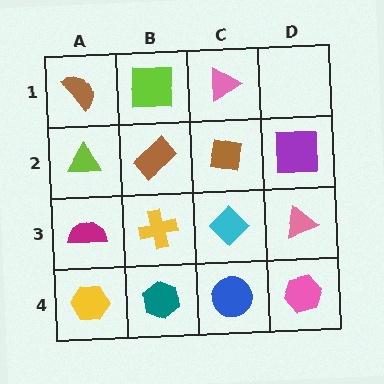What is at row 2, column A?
A lime triangle.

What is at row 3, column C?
A cyan diamond.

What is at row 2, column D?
A purple square.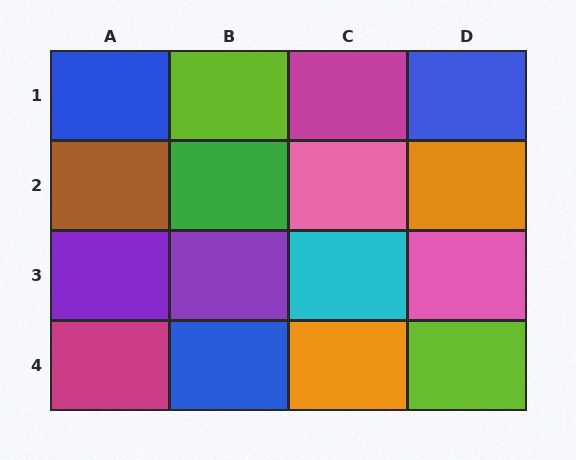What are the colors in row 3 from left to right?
Purple, purple, cyan, pink.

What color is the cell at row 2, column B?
Green.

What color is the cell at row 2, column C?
Pink.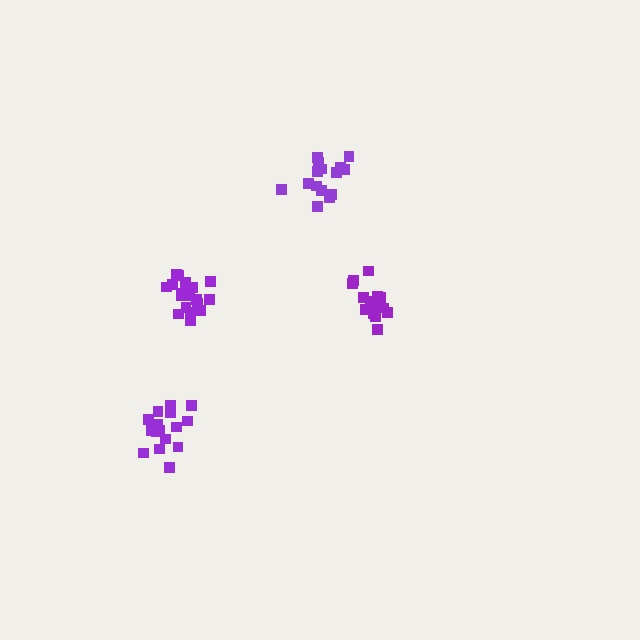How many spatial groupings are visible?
There are 4 spatial groupings.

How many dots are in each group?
Group 1: 15 dots, Group 2: 17 dots, Group 3: 18 dots, Group 4: 18 dots (68 total).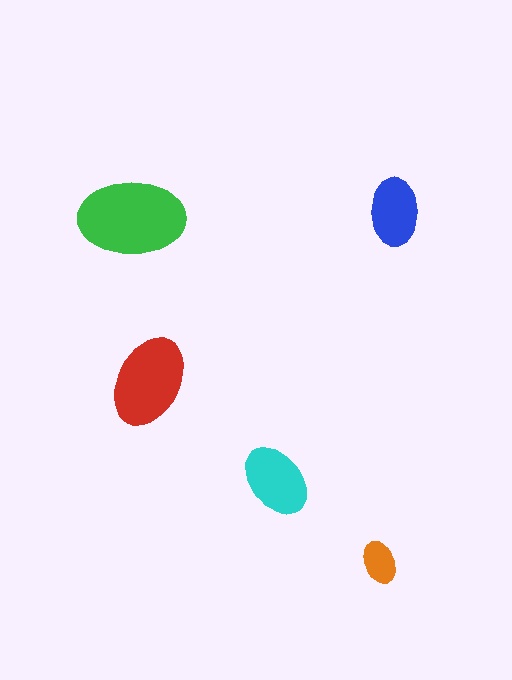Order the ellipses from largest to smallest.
the green one, the red one, the cyan one, the blue one, the orange one.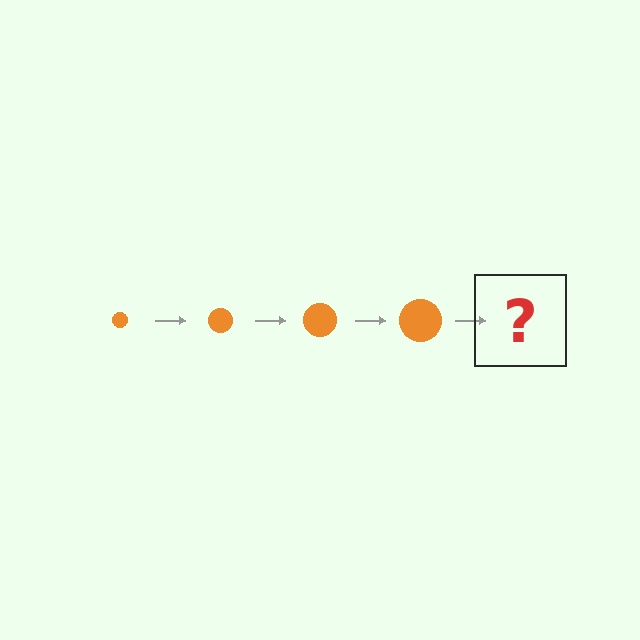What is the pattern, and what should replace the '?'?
The pattern is that the circle gets progressively larger each step. The '?' should be an orange circle, larger than the previous one.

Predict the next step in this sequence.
The next step is an orange circle, larger than the previous one.